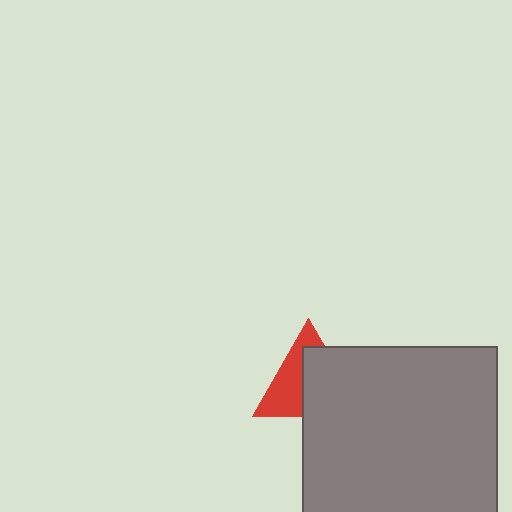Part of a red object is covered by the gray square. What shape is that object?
It is a triangle.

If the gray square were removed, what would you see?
You would see the complete red triangle.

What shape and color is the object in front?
The object in front is a gray square.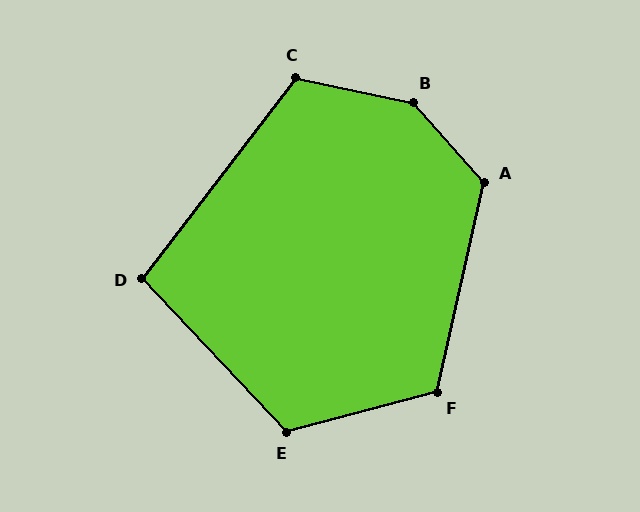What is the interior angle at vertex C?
Approximately 116 degrees (obtuse).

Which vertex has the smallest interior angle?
D, at approximately 99 degrees.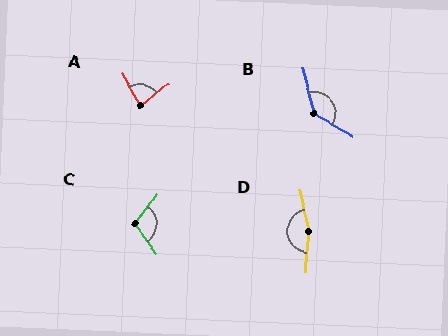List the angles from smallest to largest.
A (81°), C (108°), B (135°), D (164°).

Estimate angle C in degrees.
Approximately 108 degrees.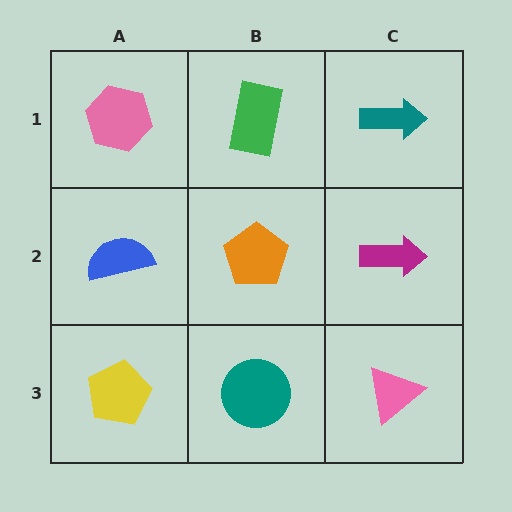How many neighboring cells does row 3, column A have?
2.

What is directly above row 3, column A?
A blue semicircle.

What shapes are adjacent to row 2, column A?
A pink hexagon (row 1, column A), a yellow pentagon (row 3, column A), an orange pentagon (row 2, column B).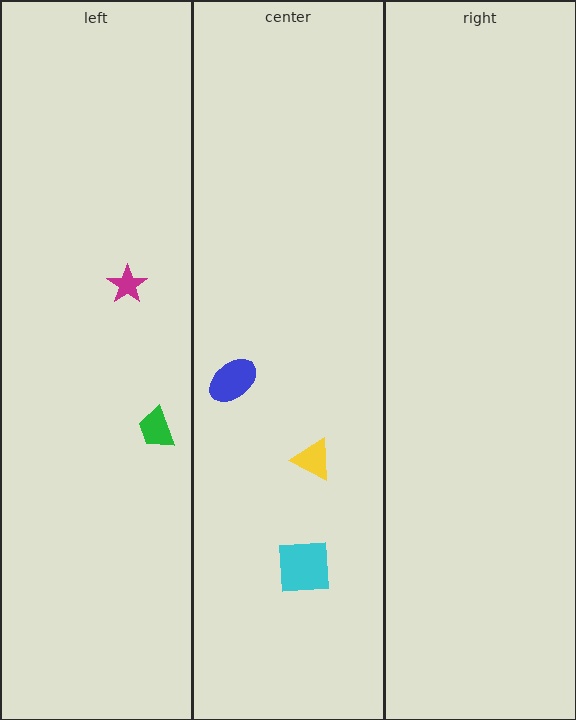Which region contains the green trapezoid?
The left region.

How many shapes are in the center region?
3.